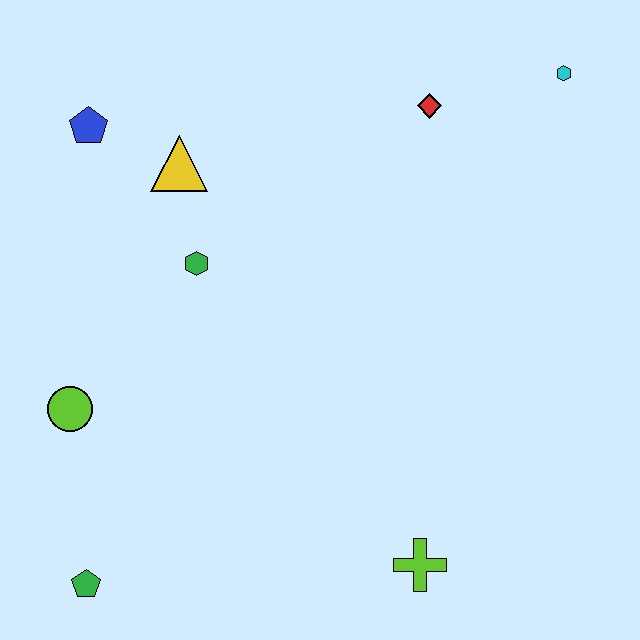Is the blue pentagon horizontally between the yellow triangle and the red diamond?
No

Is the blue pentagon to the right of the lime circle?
Yes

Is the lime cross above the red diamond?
No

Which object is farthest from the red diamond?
The green pentagon is farthest from the red diamond.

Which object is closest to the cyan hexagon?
The red diamond is closest to the cyan hexagon.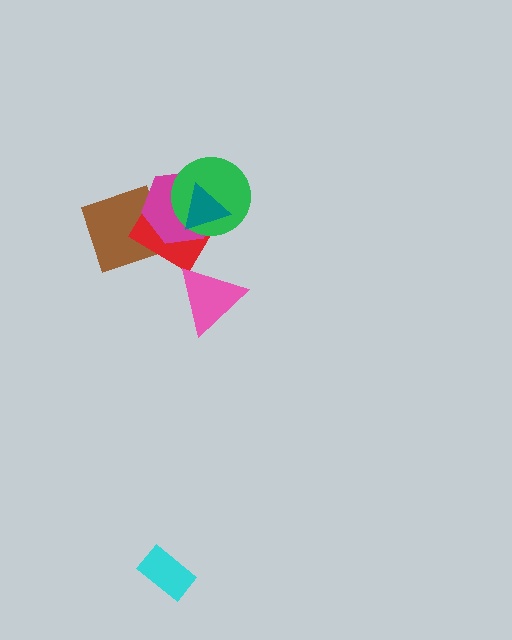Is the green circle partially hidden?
Yes, it is partially covered by another shape.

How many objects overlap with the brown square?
2 objects overlap with the brown square.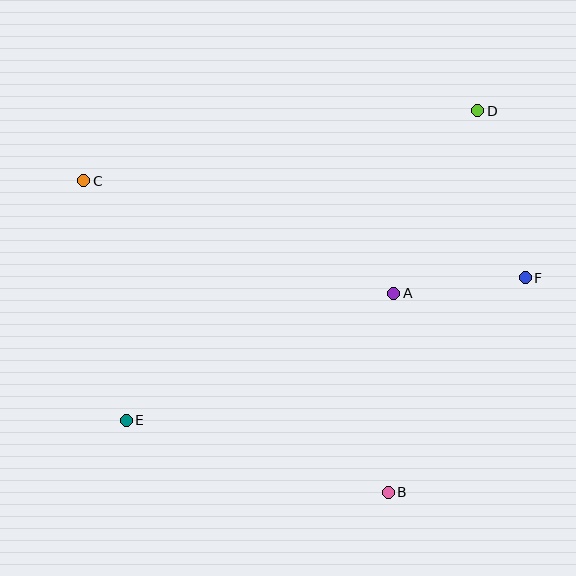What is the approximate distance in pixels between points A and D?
The distance between A and D is approximately 201 pixels.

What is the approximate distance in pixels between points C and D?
The distance between C and D is approximately 400 pixels.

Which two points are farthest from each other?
Points D and E are farthest from each other.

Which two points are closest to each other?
Points A and F are closest to each other.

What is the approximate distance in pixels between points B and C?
The distance between B and C is approximately 436 pixels.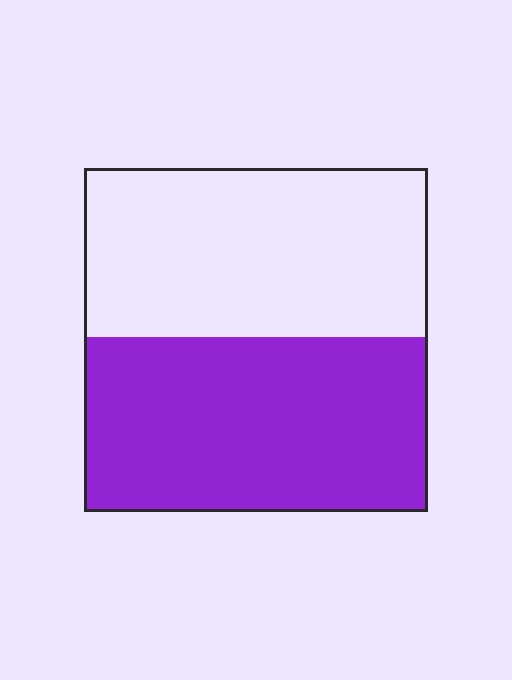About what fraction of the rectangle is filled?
About one half (1/2).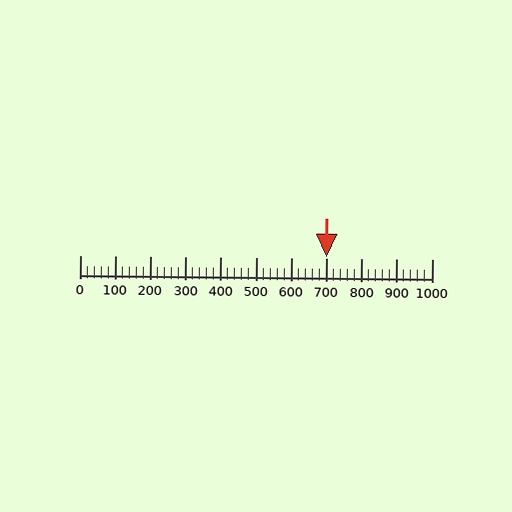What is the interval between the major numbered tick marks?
The major tick marks are spaced 100 units apart.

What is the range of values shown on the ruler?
The ruler shows values from 0 to 1000.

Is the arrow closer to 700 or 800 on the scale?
The arrow is closer to 700.